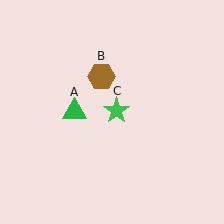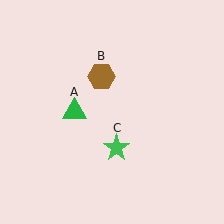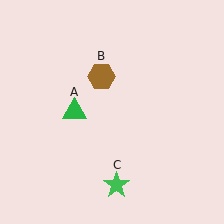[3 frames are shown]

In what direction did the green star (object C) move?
The green star (object C) moved down.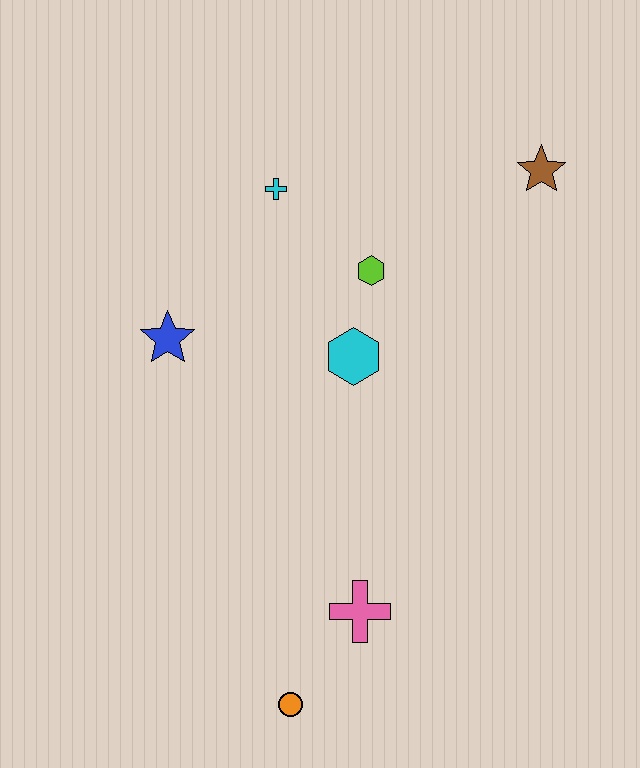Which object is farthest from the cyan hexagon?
The orange circle is farthest from the cyan hexagon.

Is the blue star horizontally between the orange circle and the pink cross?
No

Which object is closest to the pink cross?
The orange circle is closest to the pink cross.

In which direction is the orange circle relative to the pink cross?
The orange circle is below the pink cross.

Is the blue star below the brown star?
Yes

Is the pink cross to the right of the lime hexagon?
No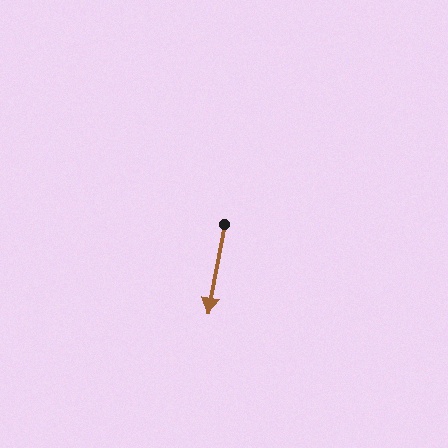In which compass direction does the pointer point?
South.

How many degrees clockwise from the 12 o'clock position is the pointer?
Approximately 190 degrees.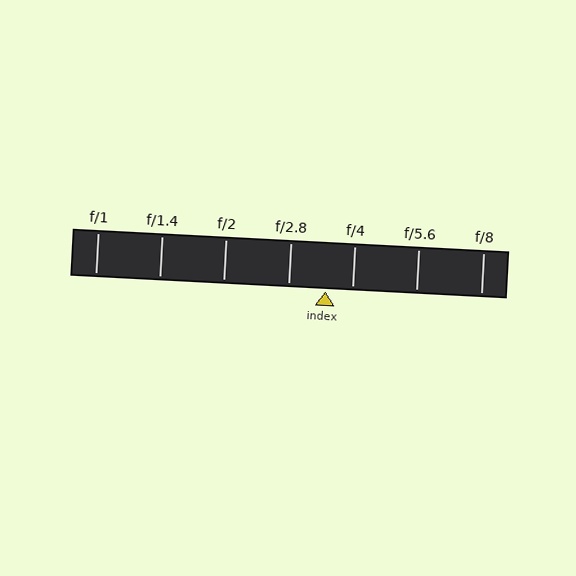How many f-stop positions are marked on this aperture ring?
There are 7 f-stop positions marked.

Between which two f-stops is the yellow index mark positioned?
The index mark is between f/2.8 and f/4.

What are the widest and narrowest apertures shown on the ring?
The widest aperture shown is f/1 and the narrowest is f/8.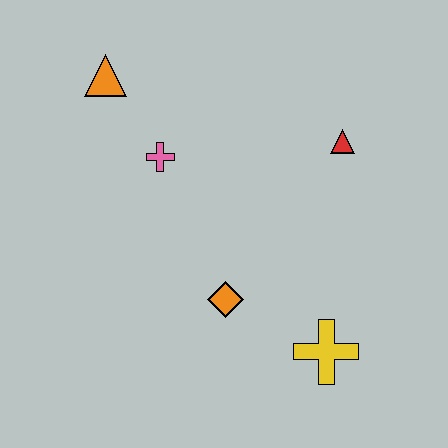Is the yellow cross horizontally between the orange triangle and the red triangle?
Yes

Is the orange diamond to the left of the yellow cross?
Yes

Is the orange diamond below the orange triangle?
Yes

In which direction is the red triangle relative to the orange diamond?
The red triangle is above the orange diamond.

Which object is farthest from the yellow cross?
The orange triangle is farthest from the yellow cross.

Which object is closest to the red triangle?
The pink cross is closest to the red triangle.